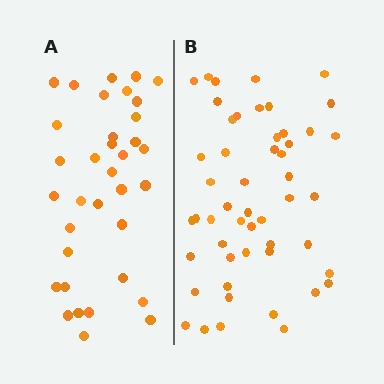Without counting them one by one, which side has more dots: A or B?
Region B (the right region) has more dots.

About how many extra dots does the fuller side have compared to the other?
Region B has approximately 15 more dots than region A.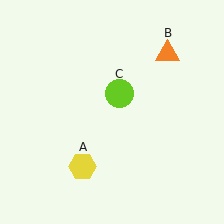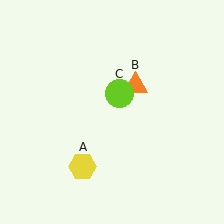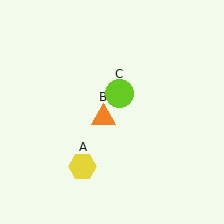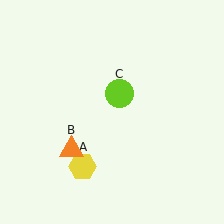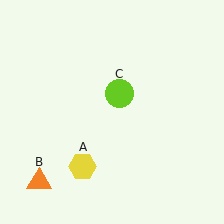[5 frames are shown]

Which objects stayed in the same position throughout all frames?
Yellow hexagon (object A) and lime circle (object C) remained stationary.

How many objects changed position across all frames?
1 object changed position: orange triangle (object B).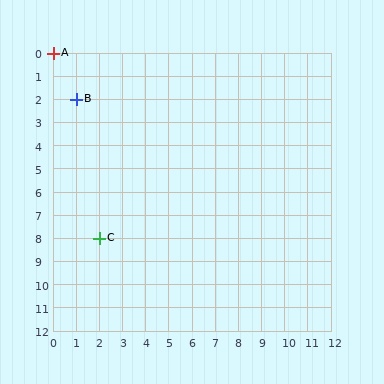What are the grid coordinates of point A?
Point A is at grid coordinates (0, 0).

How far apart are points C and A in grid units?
Points C and A are 2 columns and 8 rows apart (about 8.2 grid units diagonally).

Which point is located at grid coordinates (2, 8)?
Point C is at (2, 8).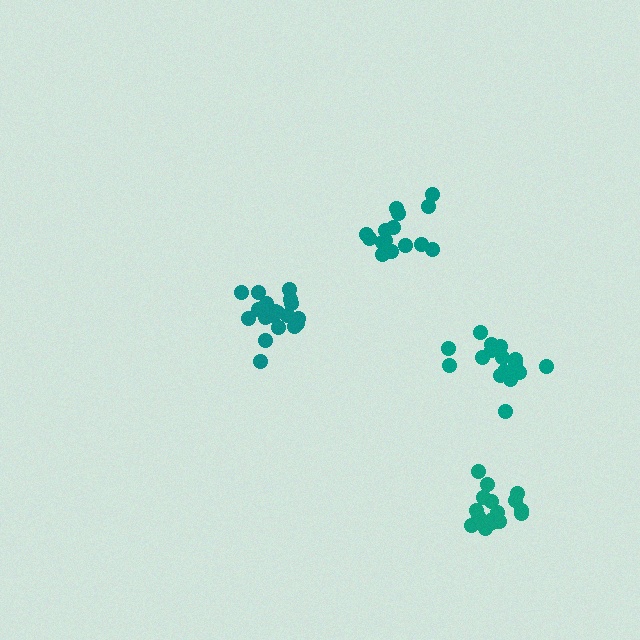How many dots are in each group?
Group 1: 19 dots, Group 2: 16 dots, Group 3: 15 dots, Group 4: 16 dots (66 total).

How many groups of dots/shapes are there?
There are 4 groups.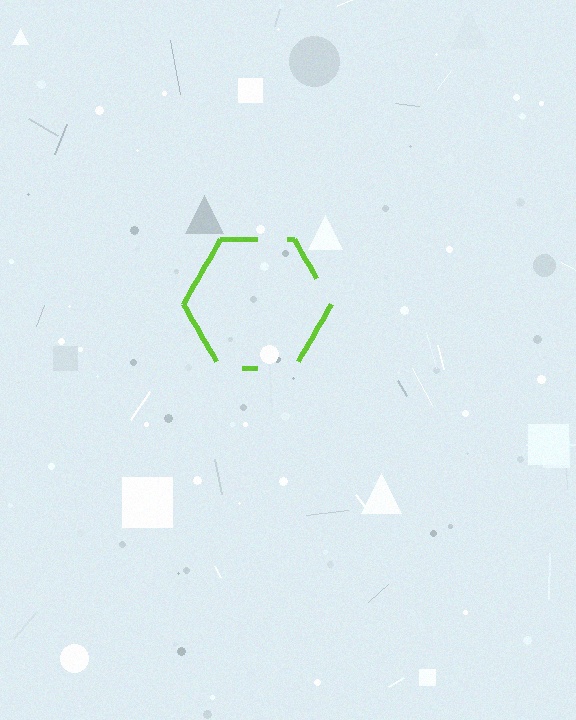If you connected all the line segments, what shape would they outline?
They would outline a hexagon.